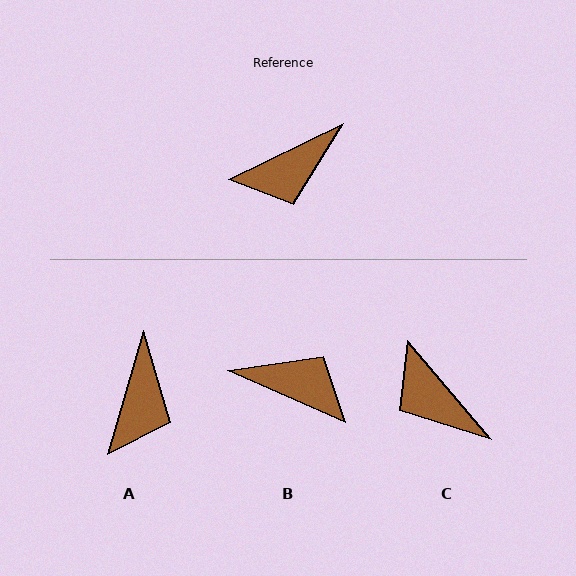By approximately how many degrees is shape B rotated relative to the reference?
Approximately 130 degrees counter-clockwise.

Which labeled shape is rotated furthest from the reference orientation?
B, about 130 degrees away.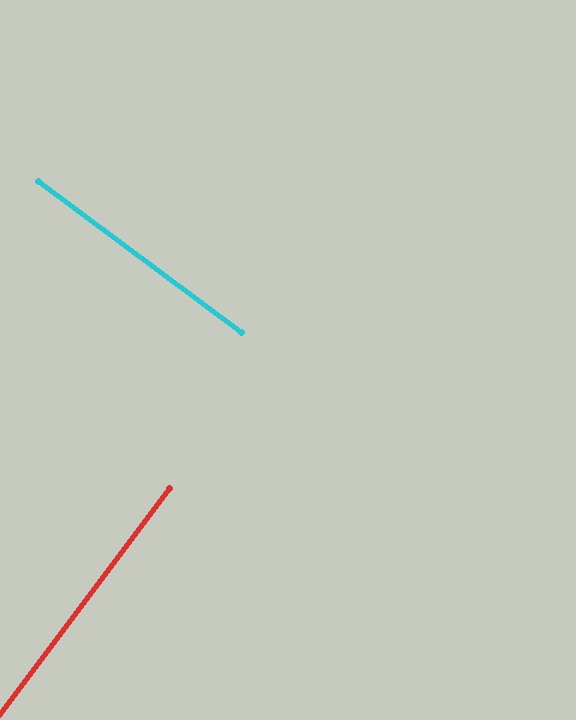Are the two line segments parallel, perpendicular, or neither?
Perpendicular — they meet at approximately 90°.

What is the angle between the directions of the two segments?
Approximately 90 degrees.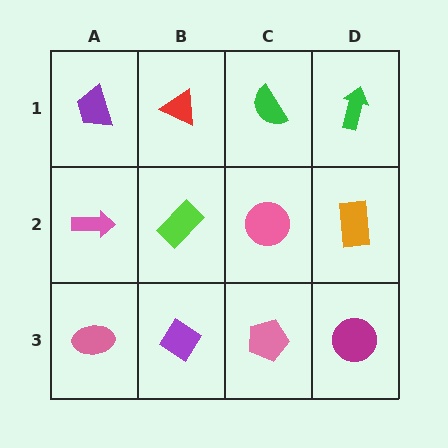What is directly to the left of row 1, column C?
A red triangle.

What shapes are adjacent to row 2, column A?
A purple trapezoid (row 1, column A), a pink ellipse (row 3, column A), a lime rectangle (row 2, column B).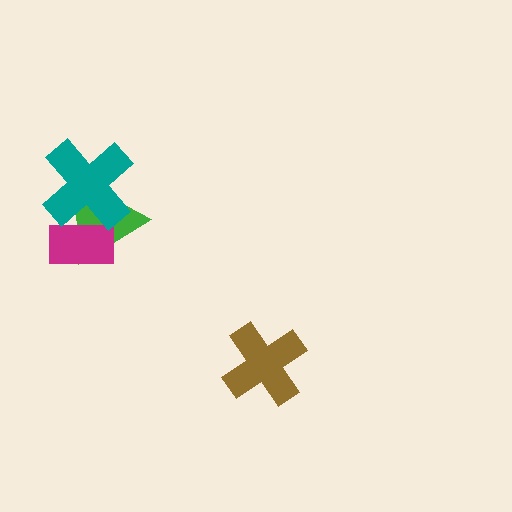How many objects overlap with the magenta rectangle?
2 objects overlap with the magenta rectangle.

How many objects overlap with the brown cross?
0 objects overlap with the brown cross.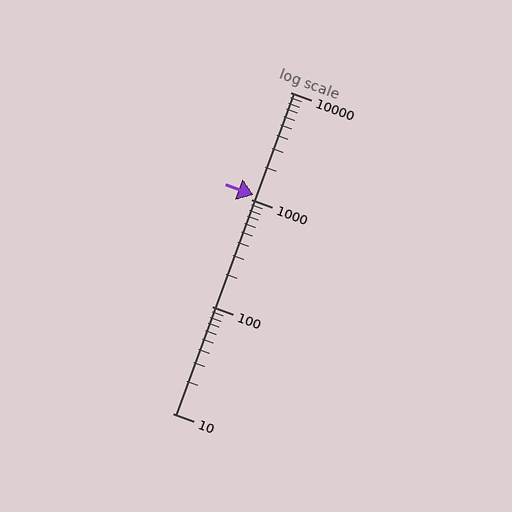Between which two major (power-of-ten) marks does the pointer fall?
The pointer is between 1000 and 10000.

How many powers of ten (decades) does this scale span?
The scale spans 3 decades, from 10 to 10000.